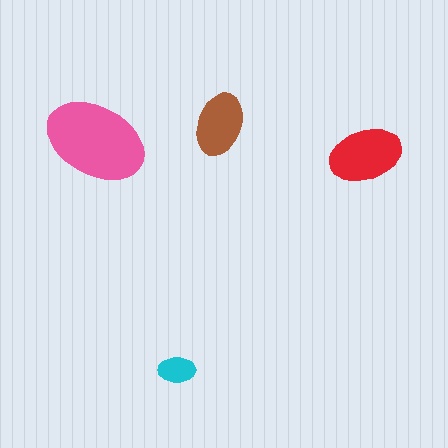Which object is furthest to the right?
The red ellipse is rightmost.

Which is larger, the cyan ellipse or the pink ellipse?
The pink one.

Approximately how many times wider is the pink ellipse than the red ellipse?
About 1.5 times wider.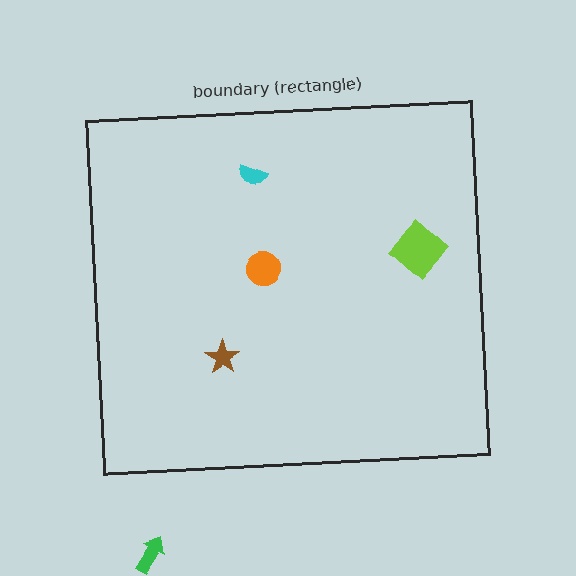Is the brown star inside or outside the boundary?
Inside.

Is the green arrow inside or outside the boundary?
Outside.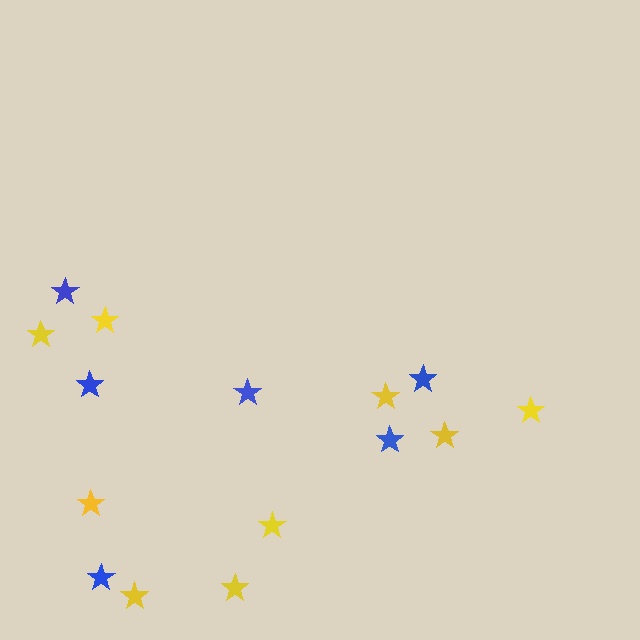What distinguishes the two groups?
There are 2 groups: one group of yellow stars (9) and one group of blue stars (6).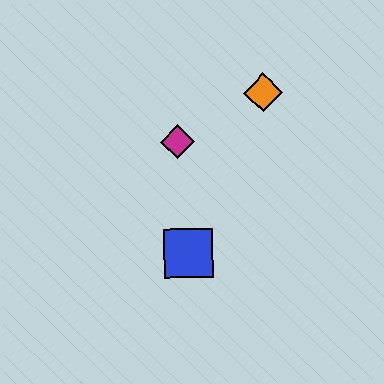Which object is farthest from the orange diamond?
The blue square is farthest from the orange diamond.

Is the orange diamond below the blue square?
No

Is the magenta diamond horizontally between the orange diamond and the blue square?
No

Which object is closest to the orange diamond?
The magenta diamond is closest to the orange diamond.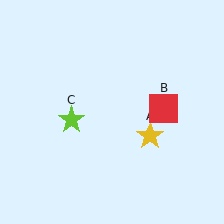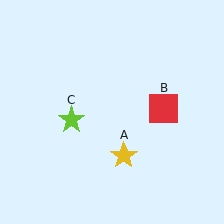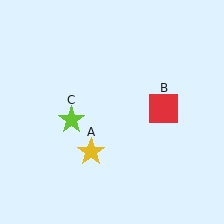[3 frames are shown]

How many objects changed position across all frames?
1 object changed position: yellow star (object A).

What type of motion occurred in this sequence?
The yellow star (object A) rotated clockwise around the center of the scene.